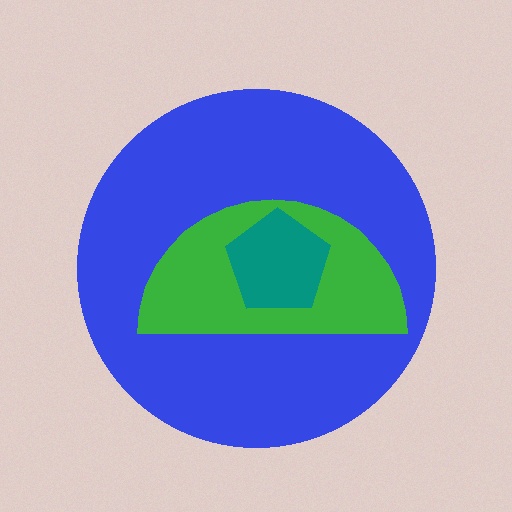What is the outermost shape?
The blue circle.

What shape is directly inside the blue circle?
The green semicircle.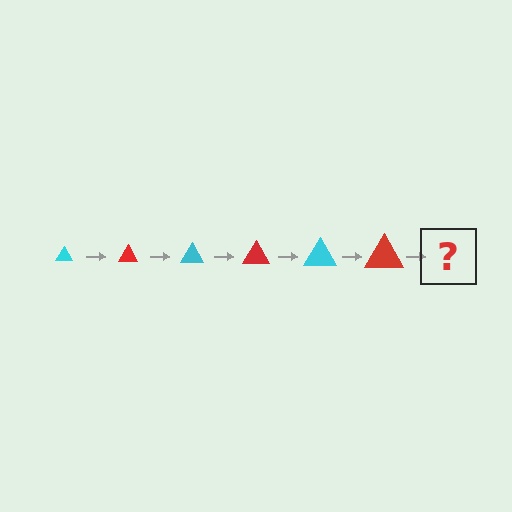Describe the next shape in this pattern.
It should be a cyan triangle, larger than the previous one.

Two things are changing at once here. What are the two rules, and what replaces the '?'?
The two rules are that the triangle grows larger each step and the color cycles through cyan and red. The '?' should be a cyan triangle, larger than the previous one.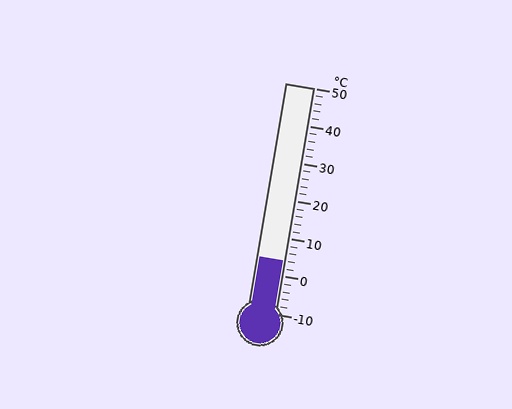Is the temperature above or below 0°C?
The temperature is above 0°C.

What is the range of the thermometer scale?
The thermometer scale ranges from -10°C to 50°C.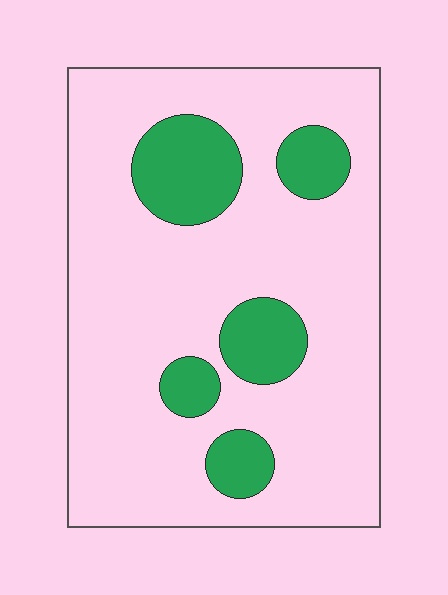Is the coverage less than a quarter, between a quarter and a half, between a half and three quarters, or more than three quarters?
Less than a quarter.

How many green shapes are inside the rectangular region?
5.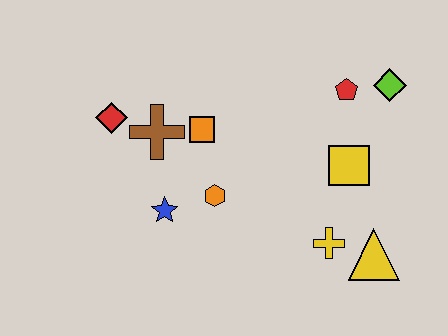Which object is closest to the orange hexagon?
The blue star is closest to the orange hexagon.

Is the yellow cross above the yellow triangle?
Yes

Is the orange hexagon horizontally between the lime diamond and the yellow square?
No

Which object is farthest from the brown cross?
The yellow triangle is farthest from the brown cross.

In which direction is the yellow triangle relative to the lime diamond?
The yellow triangle is below the lime diamond.